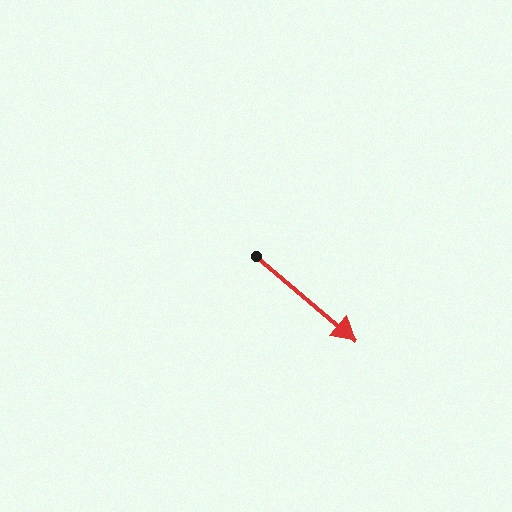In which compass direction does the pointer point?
Southeast.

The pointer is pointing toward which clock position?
Roughly 4 o'clock.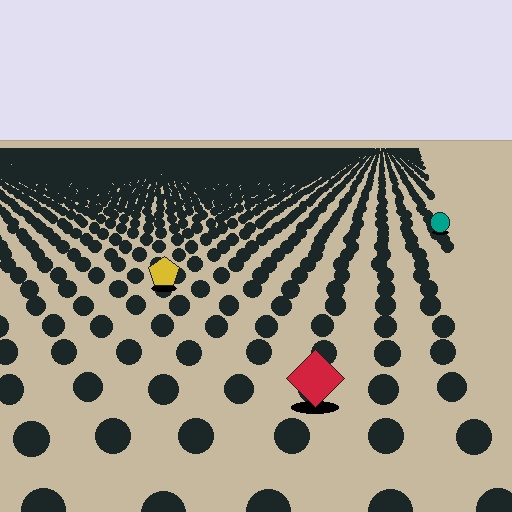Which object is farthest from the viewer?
The teal circle is farthest from the viewer. It appears smaller and the ground texture around it is denser.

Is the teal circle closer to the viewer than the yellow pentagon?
No. The yellow pentagon is closer — you can tell from the texture gradient: the ground texture is coarser near it.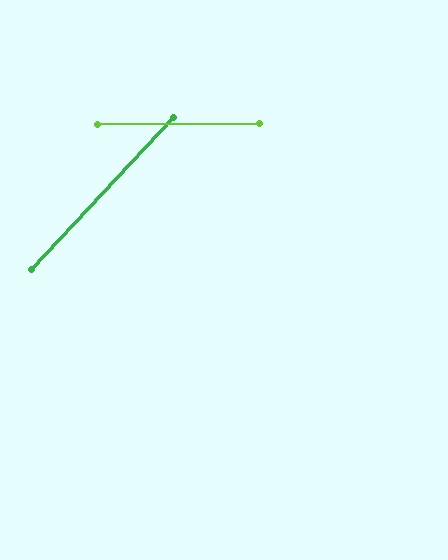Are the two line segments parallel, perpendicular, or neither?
Neither parallel nor perpendicular — they differ by about 47°.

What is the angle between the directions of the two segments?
Approximately 47 degrees.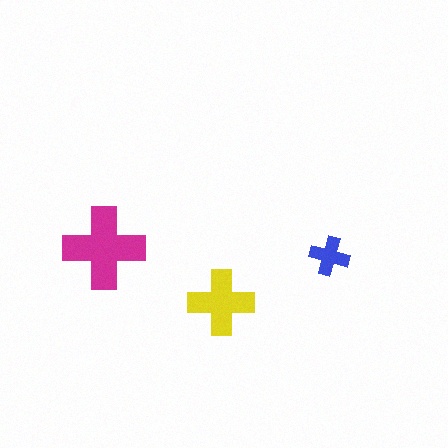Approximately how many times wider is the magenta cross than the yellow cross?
About 1.5 times wider.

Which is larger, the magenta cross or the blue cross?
The magenta one.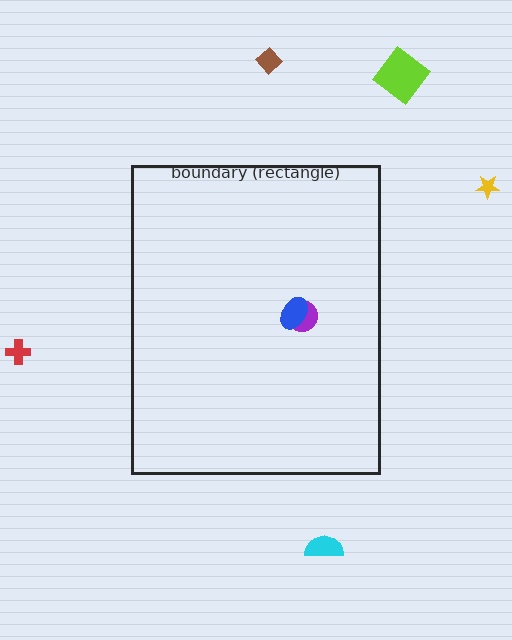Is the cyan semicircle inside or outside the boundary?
Outside.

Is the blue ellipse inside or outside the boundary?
Inside.